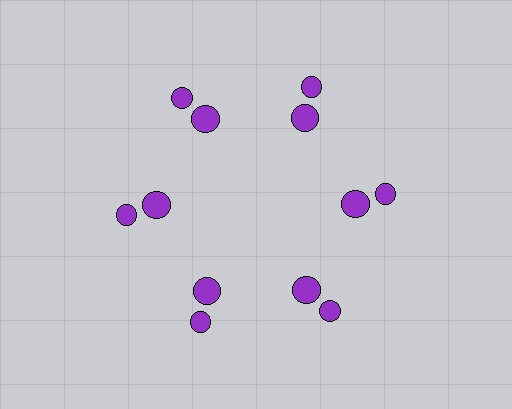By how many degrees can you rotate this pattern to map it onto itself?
The pattern maps onto itself every 60 degrees of rotation.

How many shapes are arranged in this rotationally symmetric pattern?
There are 12 shapes, arranged in 6 groups of 2.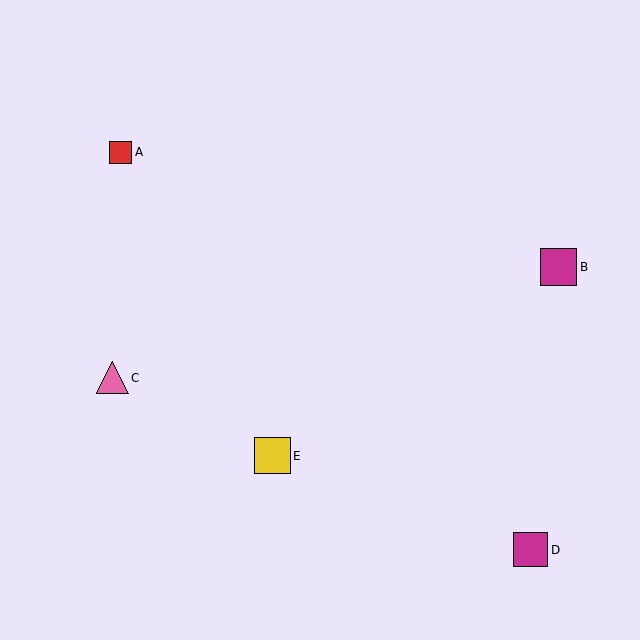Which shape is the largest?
The magenta square (labeled B) is the largest.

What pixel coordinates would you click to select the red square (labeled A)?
Click at (121, 152) to select the red square A.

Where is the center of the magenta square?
The center of the magenta square is at (531, 550).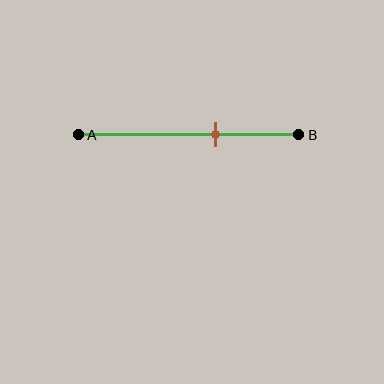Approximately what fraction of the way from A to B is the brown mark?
The brown mark is approximately 60% of the way from A to B.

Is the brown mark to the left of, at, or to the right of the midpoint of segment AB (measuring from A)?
The brown mark is to the right of the midpoint of segment AB.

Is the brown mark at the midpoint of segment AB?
No, the mark is at about 60% from A, not at the 50% midpoint.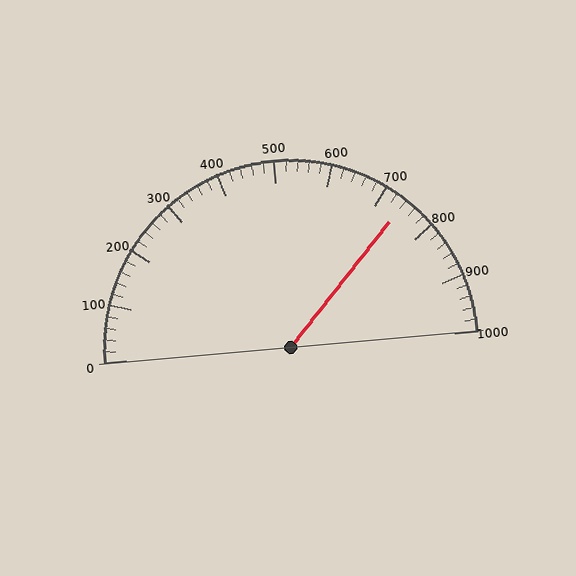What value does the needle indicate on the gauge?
The needle indicates approximately 740.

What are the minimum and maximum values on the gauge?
The gauge ranges from 0 to 1000.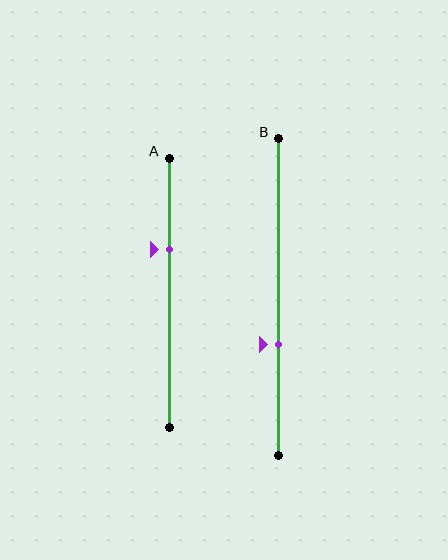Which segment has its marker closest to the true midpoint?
Segment B has its marker closest to the true midpoint.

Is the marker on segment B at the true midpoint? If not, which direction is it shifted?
No, the marker on segment B is shifted downward by about 15% of the segment length.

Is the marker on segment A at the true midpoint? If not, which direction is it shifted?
No, the marker on segment A is shifted upward by about 16% of the segment length.